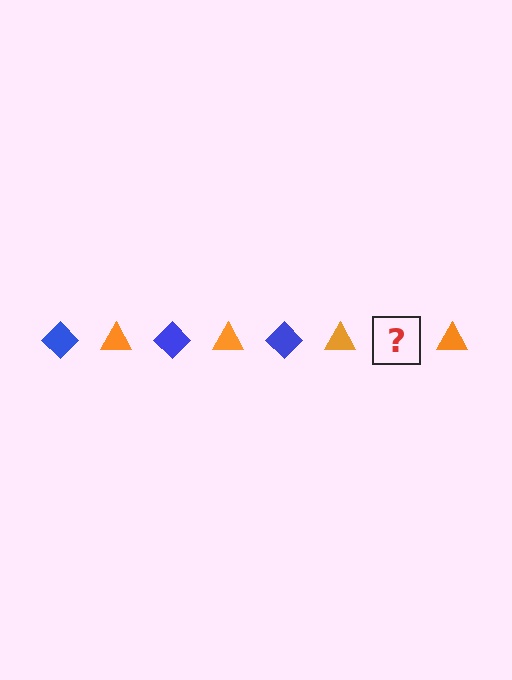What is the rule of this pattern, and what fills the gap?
The rule is that the pattern alternates between blue diamond and orange triangle. The gap should be filled with a blue diamond.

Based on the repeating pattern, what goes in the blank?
The blank should be a blue diamond.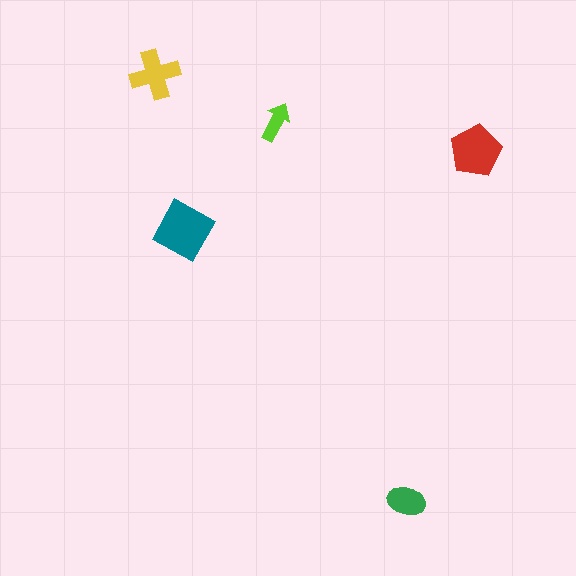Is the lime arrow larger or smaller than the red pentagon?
Smaller.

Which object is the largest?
The teal diamond.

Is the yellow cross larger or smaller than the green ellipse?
Larger.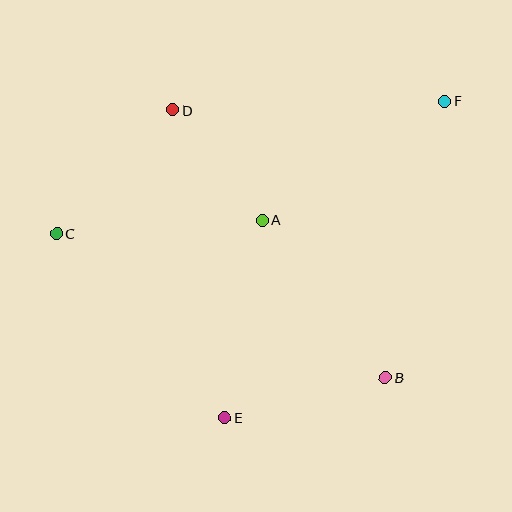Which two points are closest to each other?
Points A and D are closest to each other.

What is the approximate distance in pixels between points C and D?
The distance between C and D is approximately 170 pixels.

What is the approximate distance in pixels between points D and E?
The distance between D and E is approximately 312 pixels.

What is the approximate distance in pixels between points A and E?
The distance between A and E is approximately 201 pixels.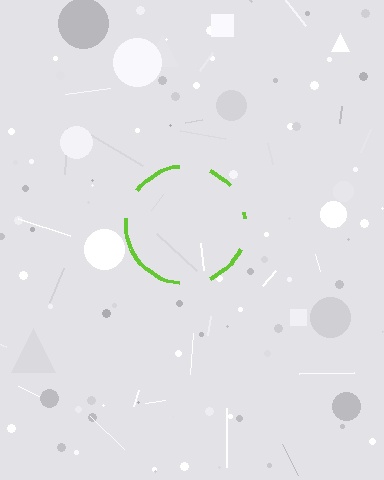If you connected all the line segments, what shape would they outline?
They would outline a circle.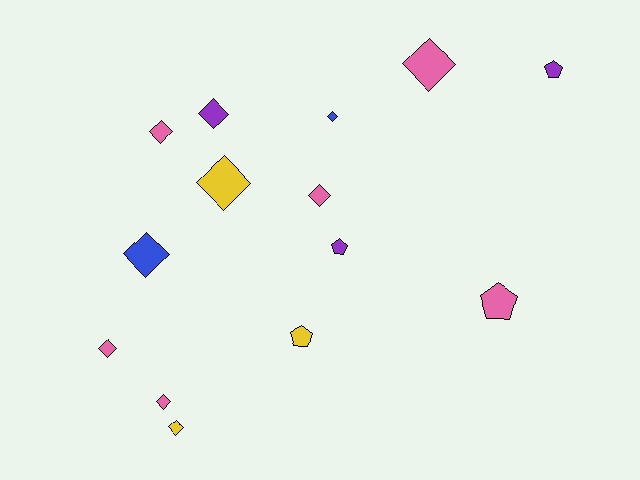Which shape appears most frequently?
Diamond, with 10 objects.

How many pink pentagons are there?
There is 1 pink pentagon.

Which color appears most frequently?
Pink, with 6 objects.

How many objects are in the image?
There are 14 objects.